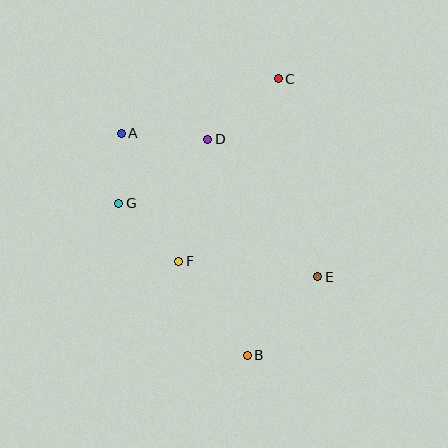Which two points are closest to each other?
Points A and G are closest to each other.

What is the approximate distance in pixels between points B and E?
The distance between B and E is approximately 106 pixels.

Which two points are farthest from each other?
Points B and C are farthest from each other.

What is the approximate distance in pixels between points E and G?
The distance between E and G is approximately 212 pixels.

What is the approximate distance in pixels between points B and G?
The distance between B and G is approximately 199 pixels.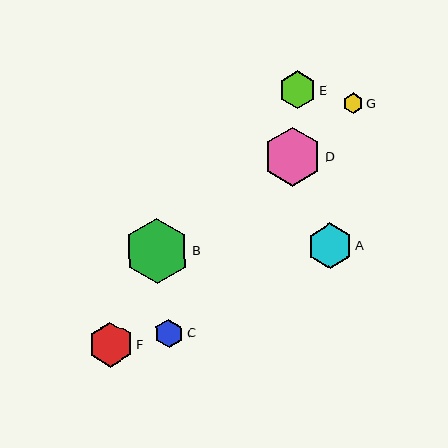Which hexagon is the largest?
Hexagon B is the largest with a size of approximately 65 pixels.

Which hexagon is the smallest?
Hexagon G is the smallest with a size of approximately 20 pixels.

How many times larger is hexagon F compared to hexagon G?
Hexagon F is approximately 2.2 times the size of hexagon G.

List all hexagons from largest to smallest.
From largest to smallest: B, D, A, F, E, C, G.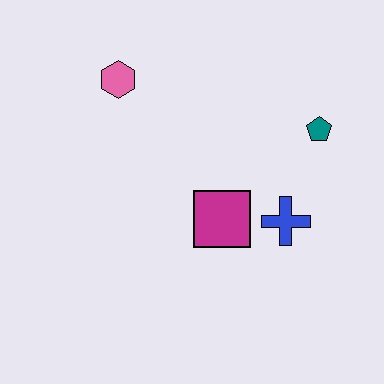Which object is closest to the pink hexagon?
The magenta square is closest to the pink hexagon.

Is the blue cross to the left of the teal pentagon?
Yes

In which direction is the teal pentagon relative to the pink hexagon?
The teal pentagon is to the right of the pink hexagon.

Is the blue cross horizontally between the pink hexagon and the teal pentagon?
Yes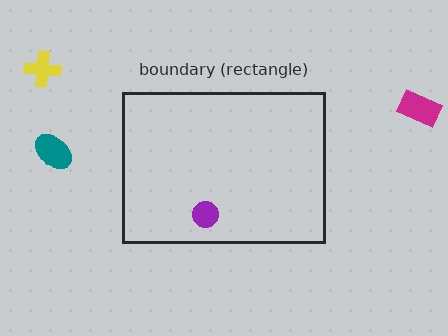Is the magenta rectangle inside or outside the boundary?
Outside.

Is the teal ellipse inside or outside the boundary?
Outside.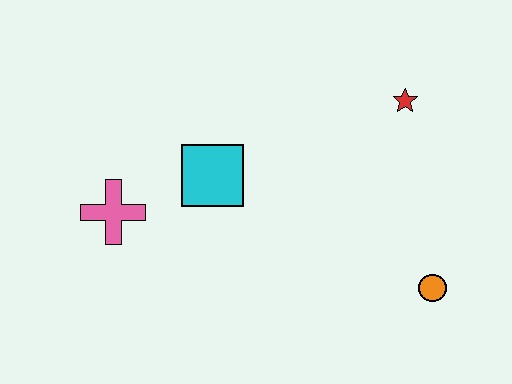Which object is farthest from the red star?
The pink cross is farthest from the red star.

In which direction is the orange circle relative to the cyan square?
The orange circle is to the right of the cyan square.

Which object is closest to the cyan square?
The pink cross is closest to the cyan square.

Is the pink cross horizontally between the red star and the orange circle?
No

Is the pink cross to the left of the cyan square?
Yes